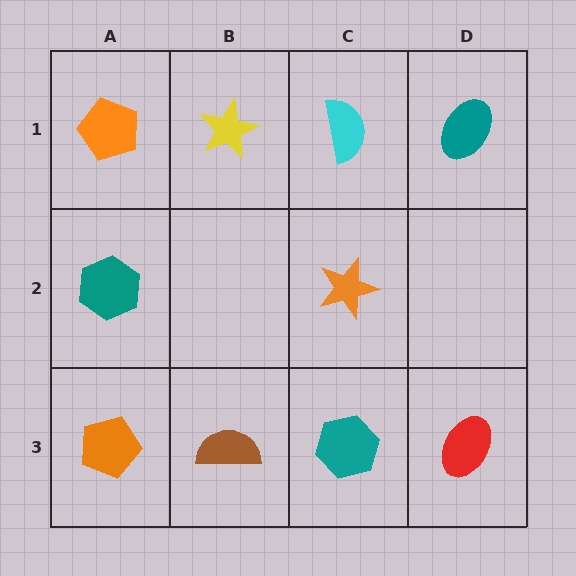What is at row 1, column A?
An orange pentagon.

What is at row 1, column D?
A teal ellipse.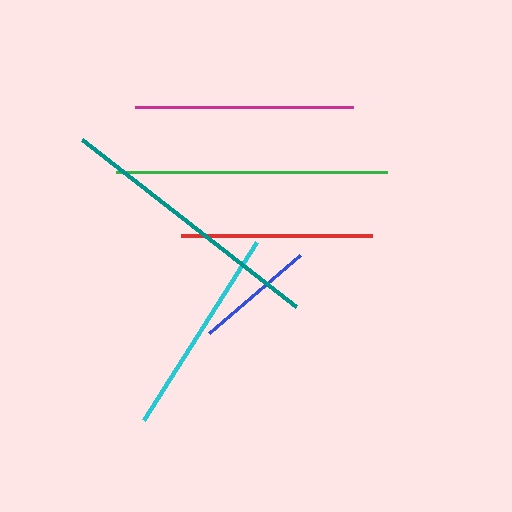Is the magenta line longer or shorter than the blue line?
The magenta line is longer than the blue line.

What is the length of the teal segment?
The teal segment is approximately 271 pixels long.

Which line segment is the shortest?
The blue line is the shortest at approximately 120 pixels.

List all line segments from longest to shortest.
From longest to shortest: teal, green, magenta, cyan, red, blue.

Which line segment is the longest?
The teal line is the longest at approximately 271 pixels.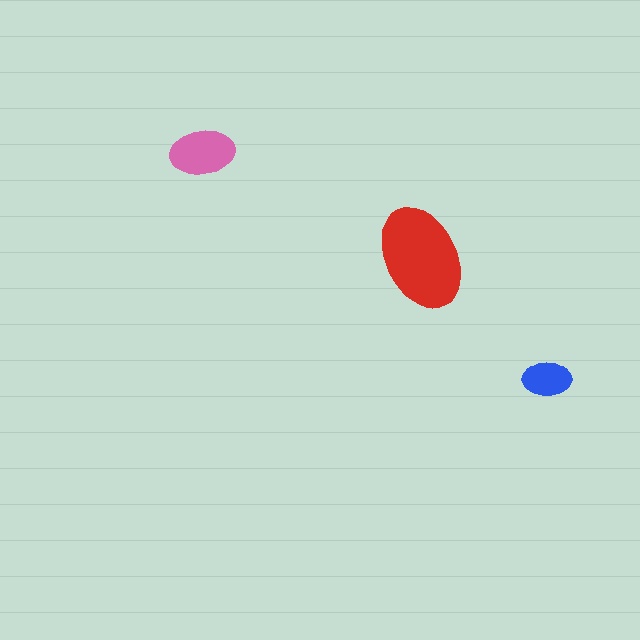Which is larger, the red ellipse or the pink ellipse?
The red one.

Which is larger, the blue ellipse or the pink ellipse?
The pink one.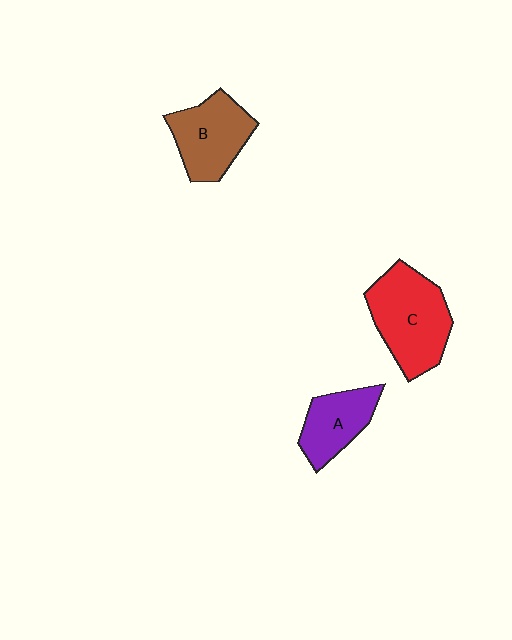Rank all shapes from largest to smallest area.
From largest to smallest: C (red), B (brown), A (purple).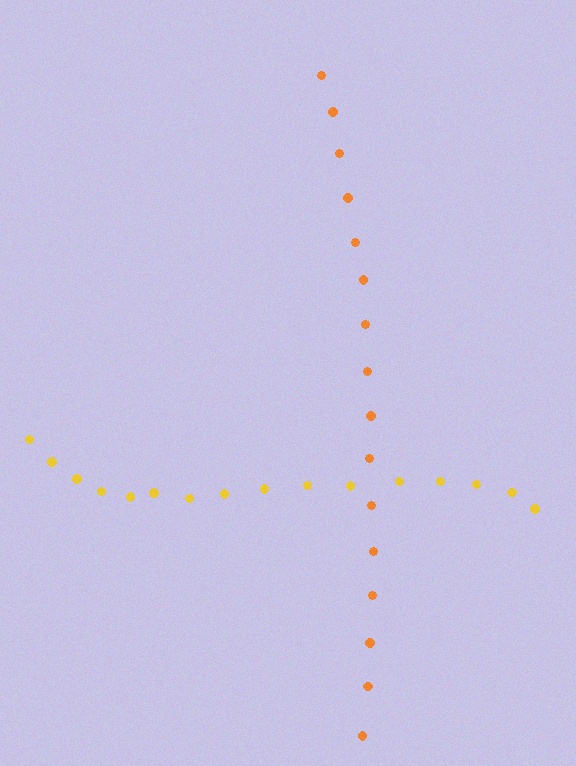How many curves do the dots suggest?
There are 2 distinct paths.